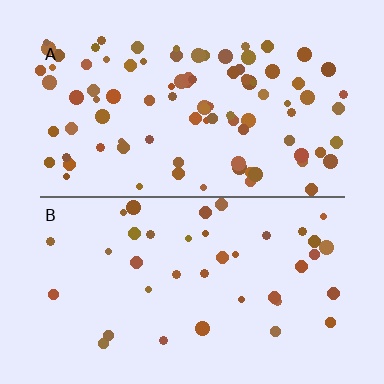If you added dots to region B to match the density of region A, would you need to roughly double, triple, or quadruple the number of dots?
Approximately double.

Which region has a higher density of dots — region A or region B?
A (the top).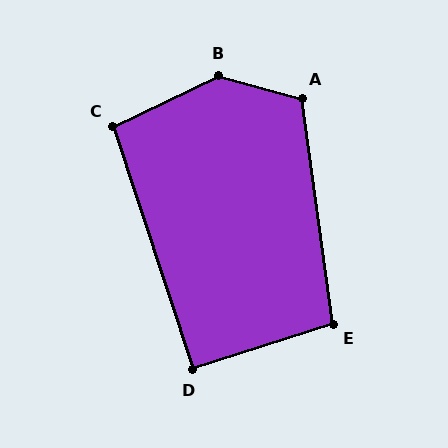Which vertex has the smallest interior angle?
D, at approximately 91 degrees.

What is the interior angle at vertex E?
Approximately 100 degrees (obtuse).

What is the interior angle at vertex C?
Approximately 97 degrees (obtuse).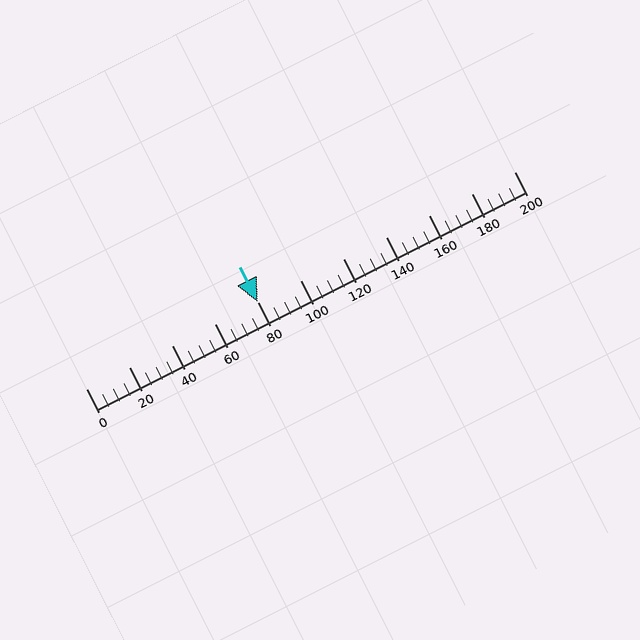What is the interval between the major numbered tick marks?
The major tick marks are spaced 20 units apart.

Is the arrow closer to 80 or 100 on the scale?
The arrow is closer to 80.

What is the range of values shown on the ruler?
The ruler shows values from 0 to 200.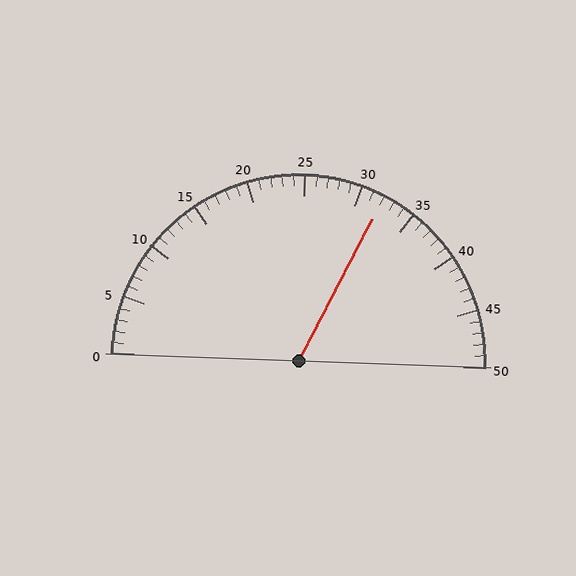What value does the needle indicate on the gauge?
The needle indicates approximately 32.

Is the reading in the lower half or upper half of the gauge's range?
The reading is in the upper half of the range (0 to 50).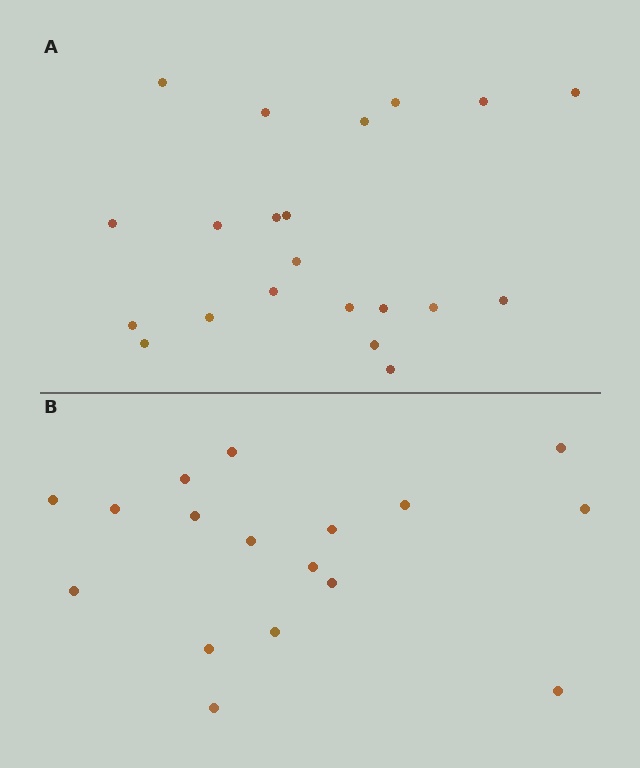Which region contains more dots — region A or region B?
Region A (the top region) has more dots.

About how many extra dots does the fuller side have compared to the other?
Region A has about 4 more dots than region B.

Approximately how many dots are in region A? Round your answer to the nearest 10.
About 20 dots. (The exact count is 21, which rounds to 20.)